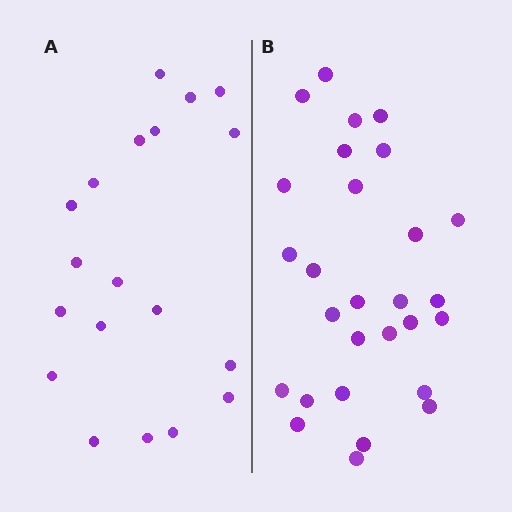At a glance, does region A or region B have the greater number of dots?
Region B (the right region) has more dots.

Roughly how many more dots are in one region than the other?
Region B has roughly 8 or so more dots than region A.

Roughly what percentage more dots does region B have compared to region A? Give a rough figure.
About 45% more.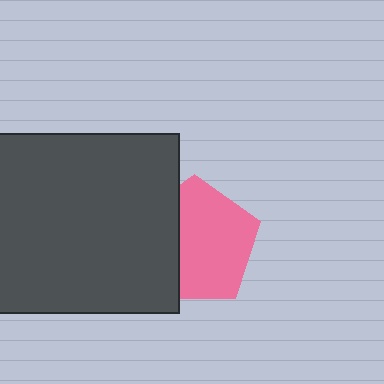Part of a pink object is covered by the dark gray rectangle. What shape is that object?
It is a pentagon.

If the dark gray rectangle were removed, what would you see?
You would see the complete pink pentagon.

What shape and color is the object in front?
The object in front is a dark gray rectangle.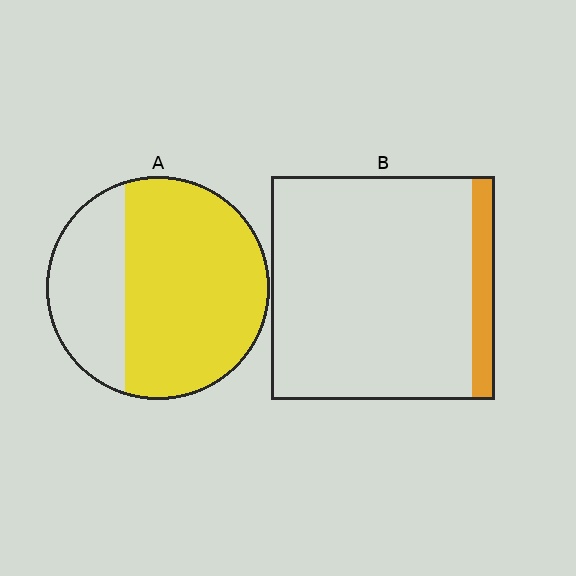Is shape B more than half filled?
No.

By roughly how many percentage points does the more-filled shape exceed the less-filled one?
By roughly 60 percentage points (A over B).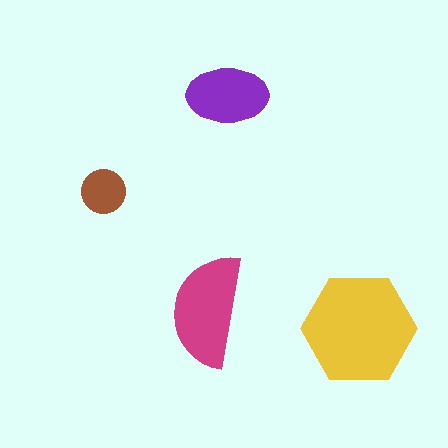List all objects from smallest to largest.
The brown circle, the purple ellipse, the magenta semicircle, the yellow hexagon.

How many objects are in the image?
There are 4 objects in the image.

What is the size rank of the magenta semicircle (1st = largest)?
2nd.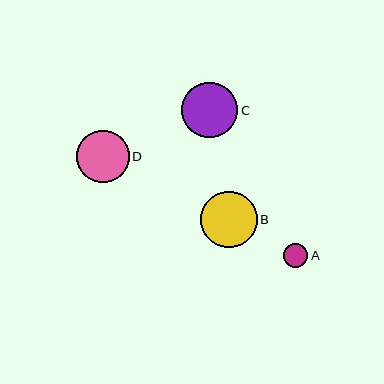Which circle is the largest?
Circle B is the largest with a size of approximately 56 pixels.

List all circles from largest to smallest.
From largest to smallest: B, C, D, A.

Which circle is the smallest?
Circle A is the smallest with a size of approximately 24 pixels.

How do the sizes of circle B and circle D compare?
Circle B and circle D are approximately the same size.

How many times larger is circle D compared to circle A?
Circle D is approximately 2.2 times the size of circle A.